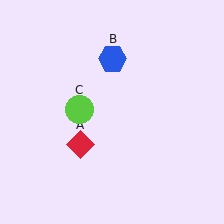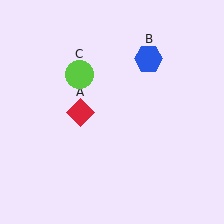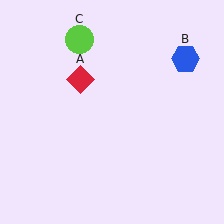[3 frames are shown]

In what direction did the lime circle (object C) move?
The lime circle (object C) moved up.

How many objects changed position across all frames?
3 objects changed position: red diamond (object A), blue hexagon (object B), lime circle (object C).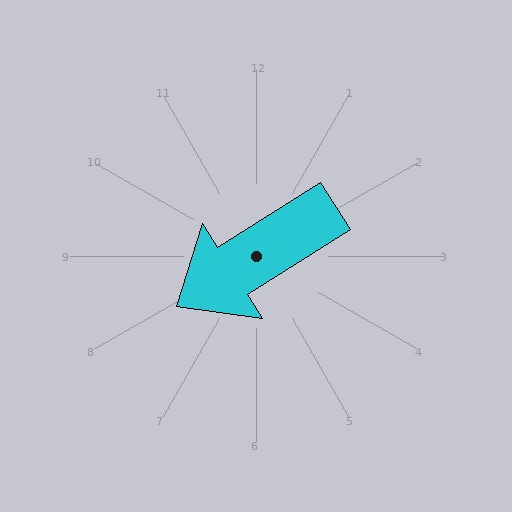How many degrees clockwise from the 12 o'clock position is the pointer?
Approximately 238 degrees.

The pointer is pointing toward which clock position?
Roughly 8 o'clock.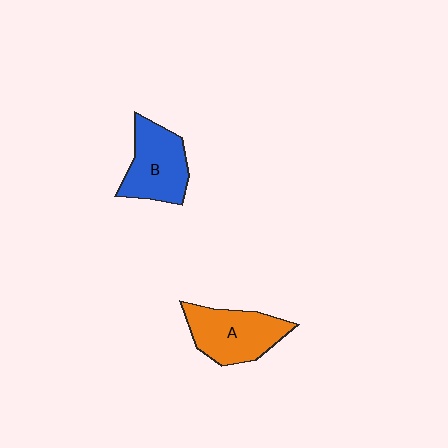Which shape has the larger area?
Shape A (orange).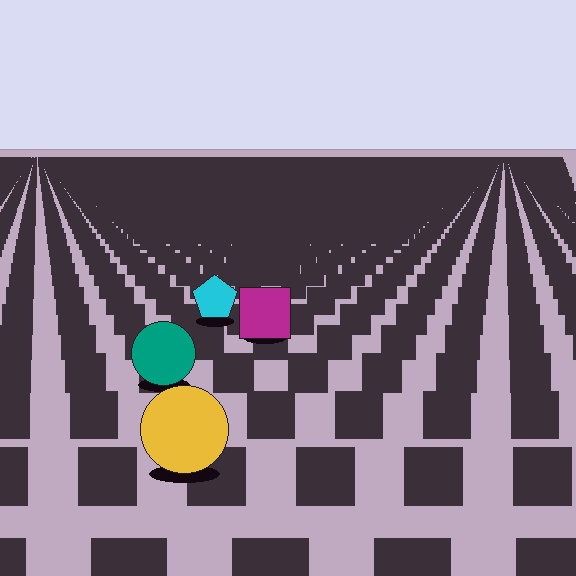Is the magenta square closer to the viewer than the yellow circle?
No. The yellow circle is closer — you can tell from the texture gradient: the ground texture is coarser near it.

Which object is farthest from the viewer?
The cyan pentagon is farthest from the viewer. It appears smaller and the ground texture around it is denser.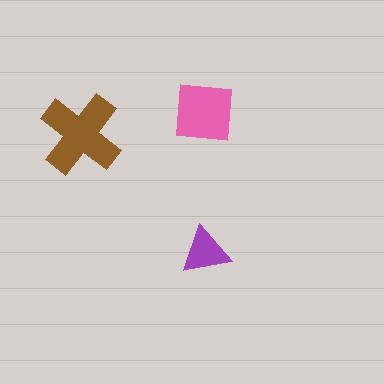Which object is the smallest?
The purple triangle.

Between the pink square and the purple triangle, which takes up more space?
The pink square.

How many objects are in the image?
There are 3 objects in the image.